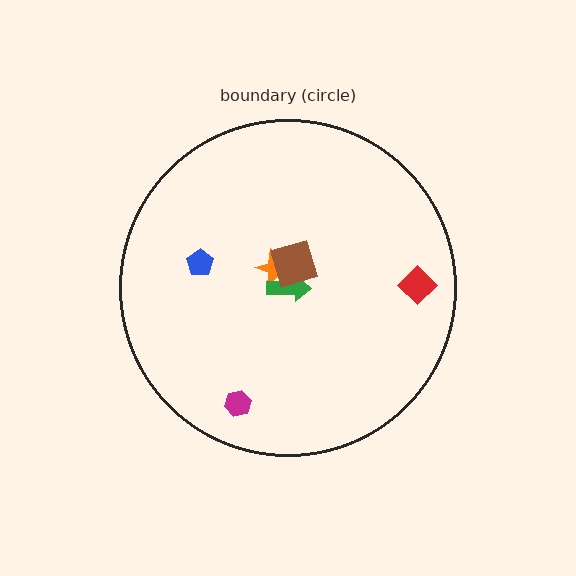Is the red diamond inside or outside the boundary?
Inside.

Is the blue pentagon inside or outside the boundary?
Inside.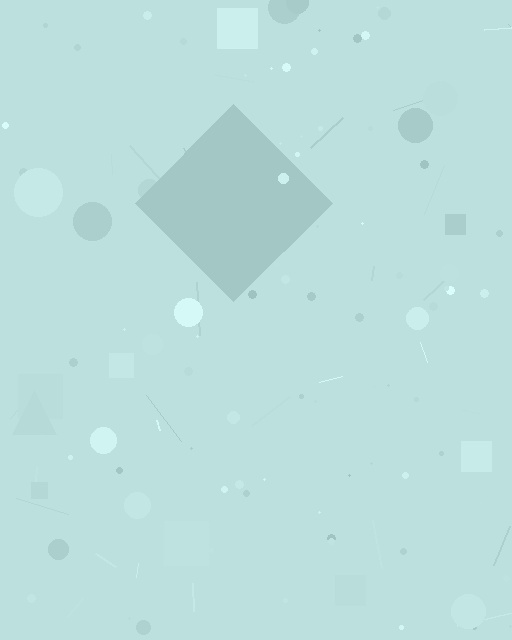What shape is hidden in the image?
A diamond is hidden in the image.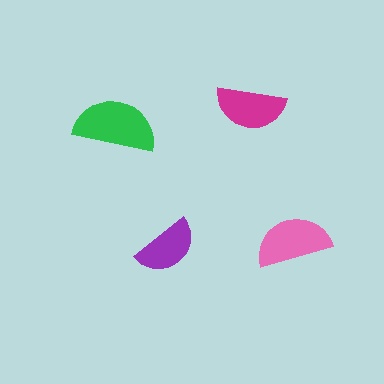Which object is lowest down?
The purple semicircle is bottommost.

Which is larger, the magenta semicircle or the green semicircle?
The green one.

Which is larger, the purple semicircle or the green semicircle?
The green one.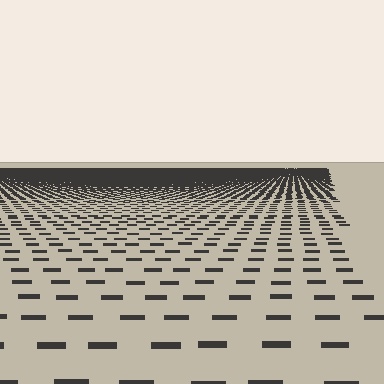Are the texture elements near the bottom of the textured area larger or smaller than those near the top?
Larger. Near the bottom, elements are closer to the viewer and appear at a bigger on-screen size.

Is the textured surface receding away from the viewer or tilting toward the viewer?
The surface is receding away from the viewer. Texture elements get smaller and denser toward the top.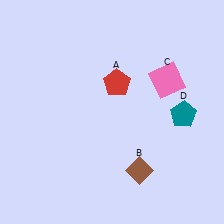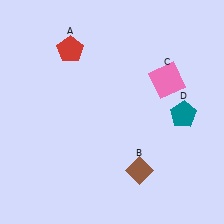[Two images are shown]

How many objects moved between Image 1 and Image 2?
1 object moved between the two images.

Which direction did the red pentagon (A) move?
The red pentagon (A) moved left.